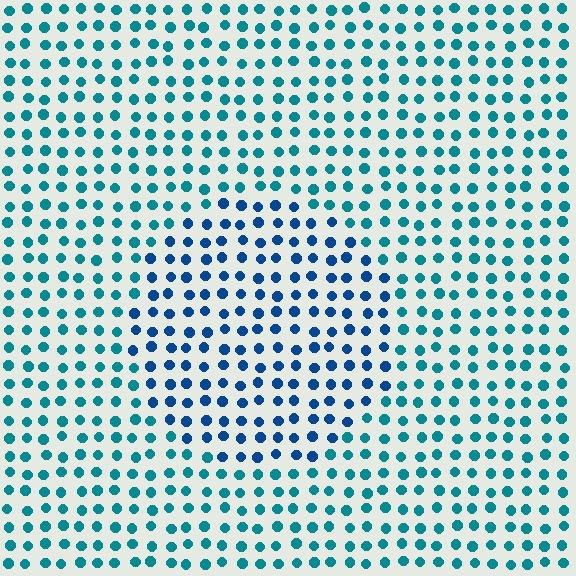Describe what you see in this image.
The image is filled with small teal elements in a uniform arrangement. A circle-shaped region is visible where the elements are tinted to a slightly different hue, forming a subtle color boundary.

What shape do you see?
I see a circle.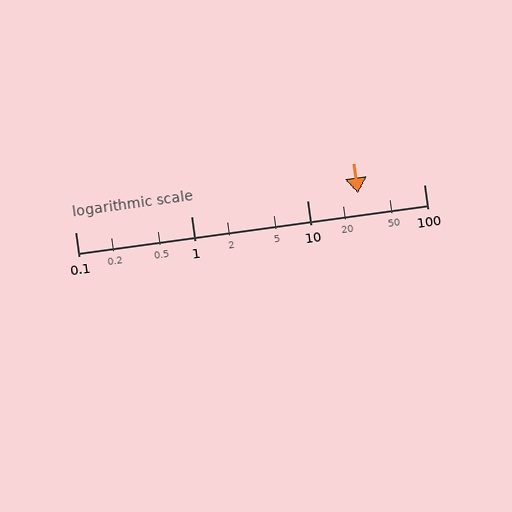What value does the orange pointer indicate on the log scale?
The pointer indicates approximately 27.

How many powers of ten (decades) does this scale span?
The scale spans 3 decades, from 0.1 to 100.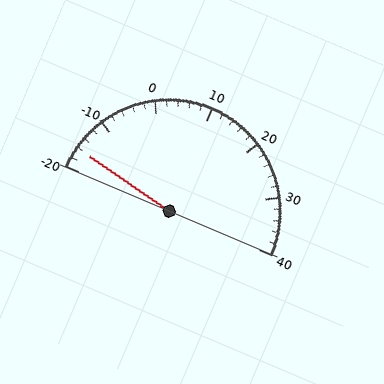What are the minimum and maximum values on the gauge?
The gauge ranges from -20 to 40.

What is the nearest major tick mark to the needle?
The nearest major tick mark is -20.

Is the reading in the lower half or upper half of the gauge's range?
The reading is in the lower half of the range (-20 to 40).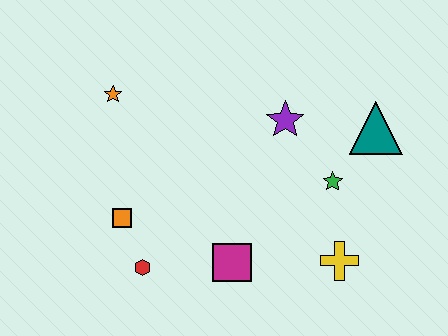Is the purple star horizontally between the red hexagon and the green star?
Yes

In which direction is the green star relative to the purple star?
The green star is below the purple star.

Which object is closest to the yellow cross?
The green star is closest to the yellow cross.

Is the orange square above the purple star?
No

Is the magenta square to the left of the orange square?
No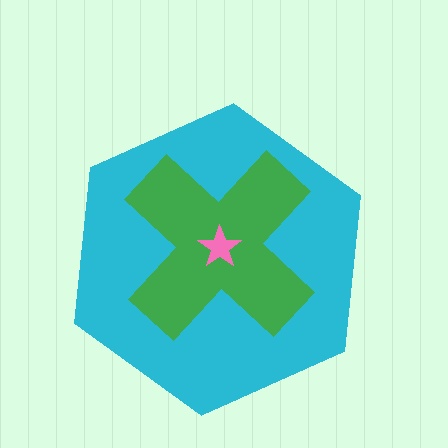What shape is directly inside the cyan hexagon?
The green cross.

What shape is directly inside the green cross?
The pink star.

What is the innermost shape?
The pink star.